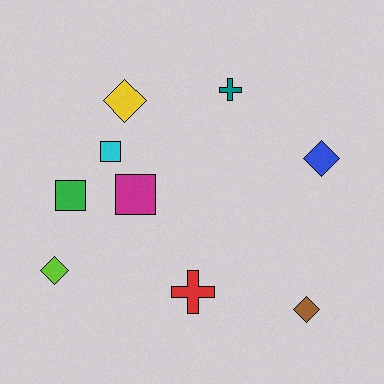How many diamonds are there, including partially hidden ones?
There are 4 diamonds.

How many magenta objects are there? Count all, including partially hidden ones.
There is 1 magenta object.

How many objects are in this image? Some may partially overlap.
There are 9 objects.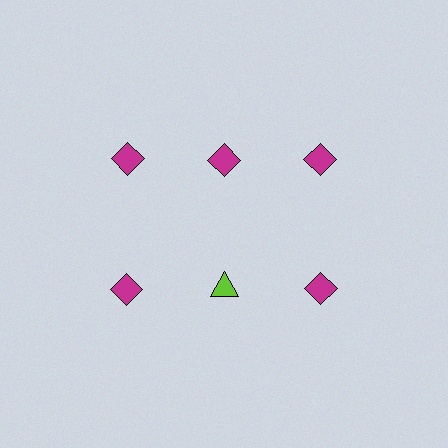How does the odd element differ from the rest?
It differs in both color (lime instead of magenta) and shape (triangle instead of diamond).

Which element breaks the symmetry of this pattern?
The lime triangle in the second row, second from left column breaks the symmetry. All other shapes are magenta diamonds.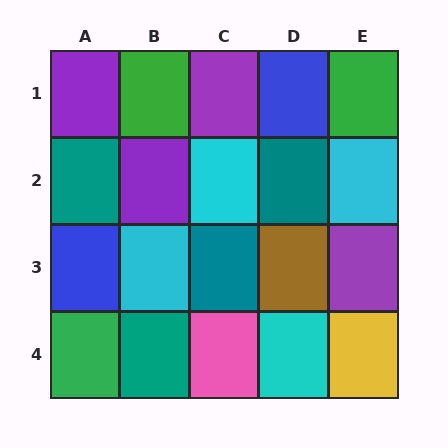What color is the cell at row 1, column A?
Purple.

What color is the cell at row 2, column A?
Teal.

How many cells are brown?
1 cell is brown.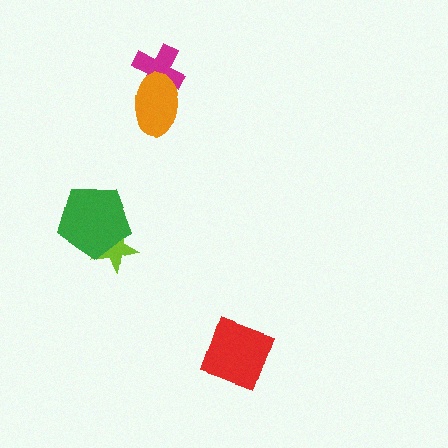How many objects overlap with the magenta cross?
1 object overlaps with the magenta cross.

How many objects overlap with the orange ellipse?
1 object overlaps with the orange ellipse.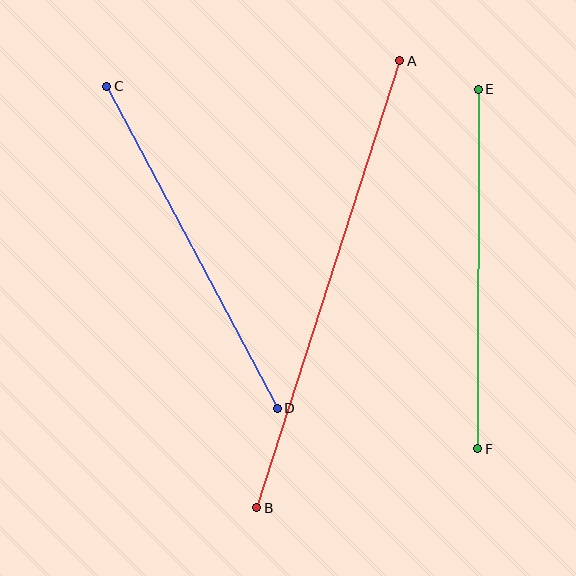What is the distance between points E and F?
The distance is approximately 360 pixels.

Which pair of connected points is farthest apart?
Points A and B are farthest apart.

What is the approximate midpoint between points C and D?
The midpoint is at approximately (192, 247) pixels.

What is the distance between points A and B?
The distance is approximately 470 pixels.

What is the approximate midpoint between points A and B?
The midpoint is at approximately (328, 284) pixels.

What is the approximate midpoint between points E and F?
The midpoint is at approximately (478, 269) pixels.